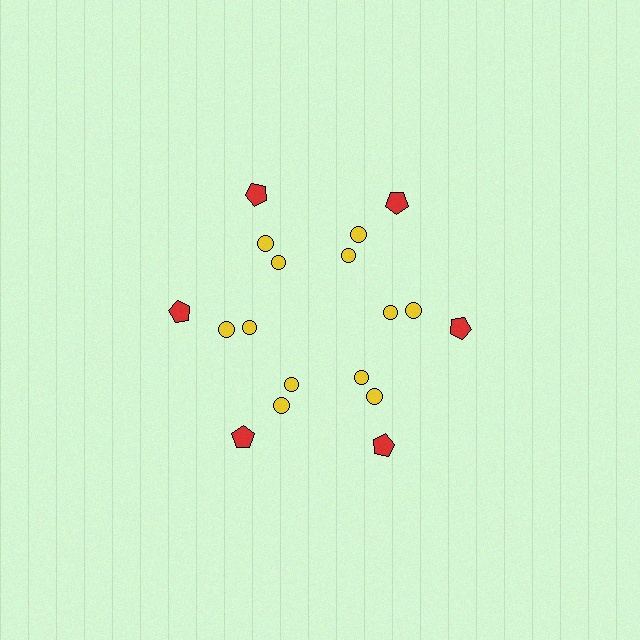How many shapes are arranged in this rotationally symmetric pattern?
There are 18 shapes, arranged in 6 groups of 3.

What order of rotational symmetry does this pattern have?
This pattern has 6-fold rotational symmetry.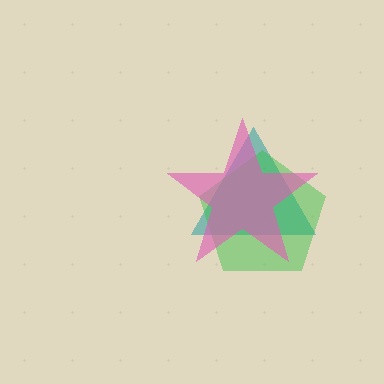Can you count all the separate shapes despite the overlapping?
Yes, there are 3 separate shapes.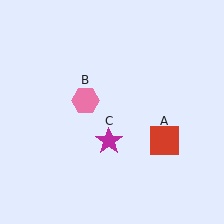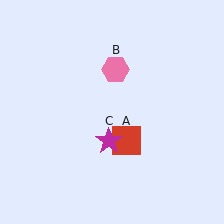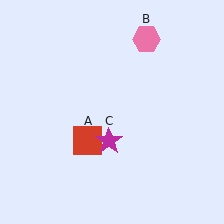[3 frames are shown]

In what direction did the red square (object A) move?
The red square (object A) moved left.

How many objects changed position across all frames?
2 objects changed position: red square (object A), pink hexagon (object B).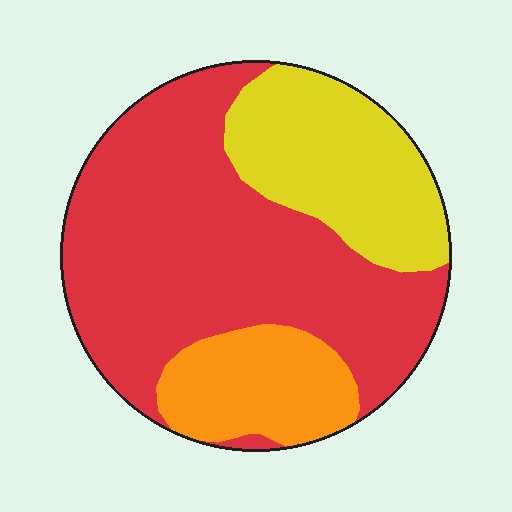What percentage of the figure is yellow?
Yellow covers 25% of the figure.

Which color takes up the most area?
Red, at roughly 60%.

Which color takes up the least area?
Orange, at roughly 15%.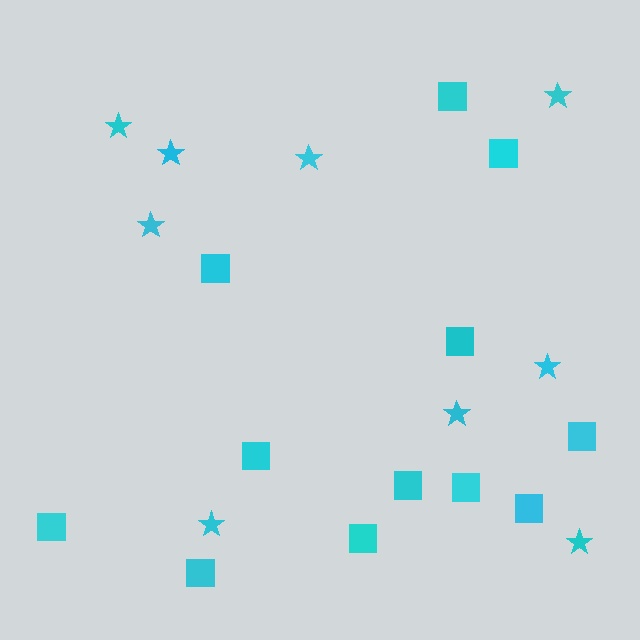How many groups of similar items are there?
There are 2 groups: one group of stars (9) and one group of squares (12).